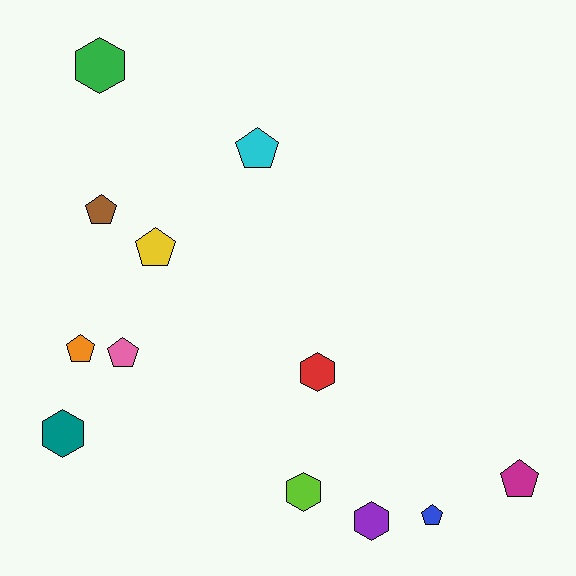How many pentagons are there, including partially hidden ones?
There are 7 pentagons.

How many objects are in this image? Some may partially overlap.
There are 12 objects.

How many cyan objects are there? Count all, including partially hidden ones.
There is 1 cyan object.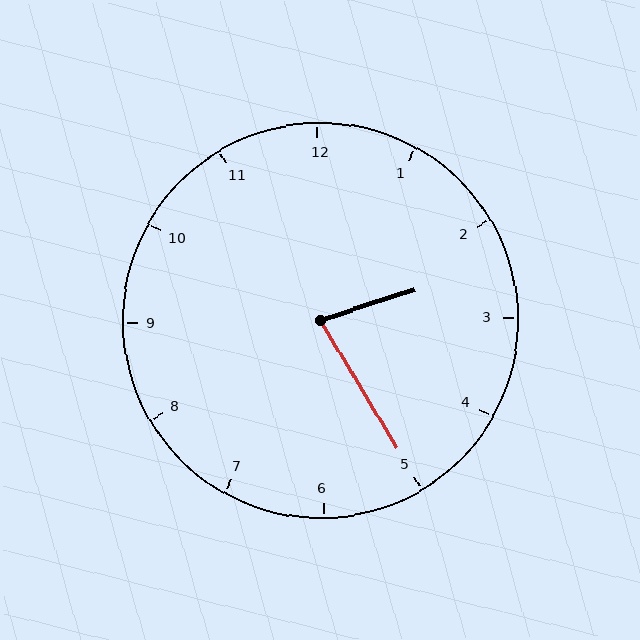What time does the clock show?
2:25.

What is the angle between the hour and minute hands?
Approximately 78 degrees.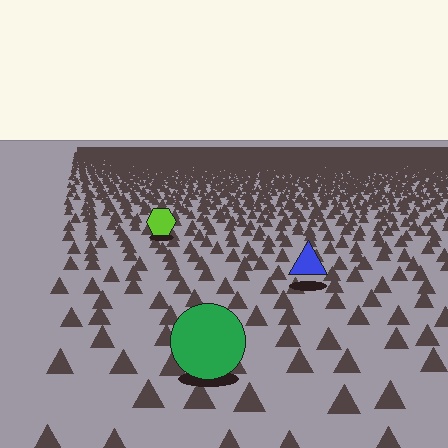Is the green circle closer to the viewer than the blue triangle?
Yes. The green circle is closer — you can tell from the texture gradient: the ground texture is coarser near it.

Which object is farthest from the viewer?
The lime hexagon is farthest from the viewer. It appears smaller and the ground texture around it is denser.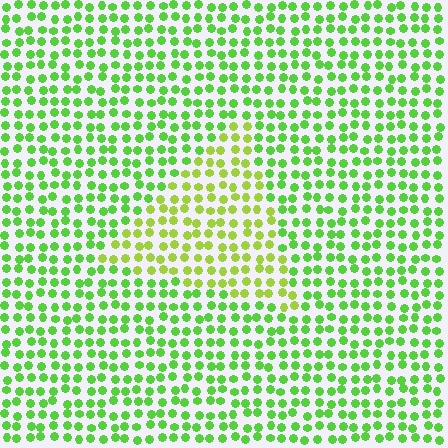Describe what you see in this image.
The image is filled with small lime elements in a uniform arrangement. A triangle-shaped region is visible where the elements are tinted to a slightly different hue, forming a subtle color boundary.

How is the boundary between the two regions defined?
The boundary is defined purely by a slight shift in hue (about 29 degrees). Spacing, size, and orientation are identical on both sides.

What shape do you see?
I see a triangle.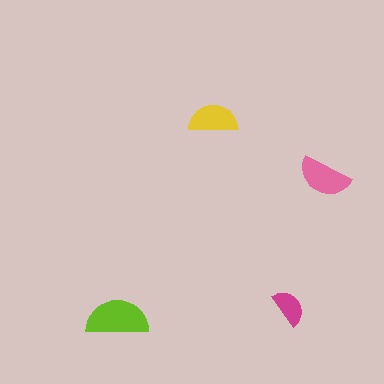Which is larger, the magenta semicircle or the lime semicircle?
The lime one.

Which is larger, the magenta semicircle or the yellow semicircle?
The yellow one.